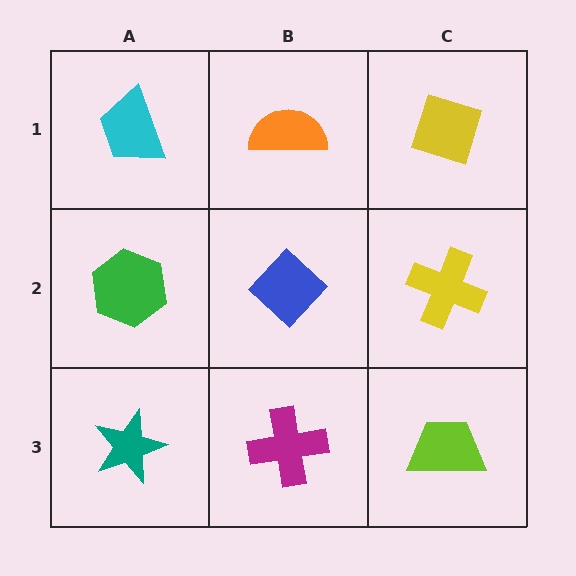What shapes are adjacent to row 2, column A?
A cyan trapezoid (row 1, column A), a teal star (row 3, column A), a blue diamond (row 2, column B).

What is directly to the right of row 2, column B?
A yellow cross.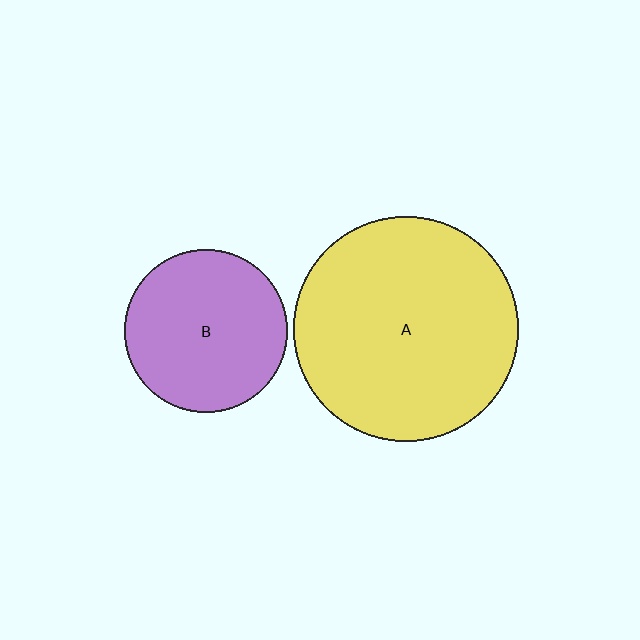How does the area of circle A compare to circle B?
Approximately 1.9 times.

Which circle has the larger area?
Circle A (yellow).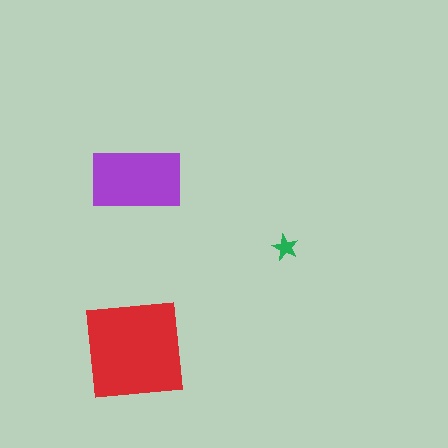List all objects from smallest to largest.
The green star, the purple rectangle, the red square.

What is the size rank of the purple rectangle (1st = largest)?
2nd.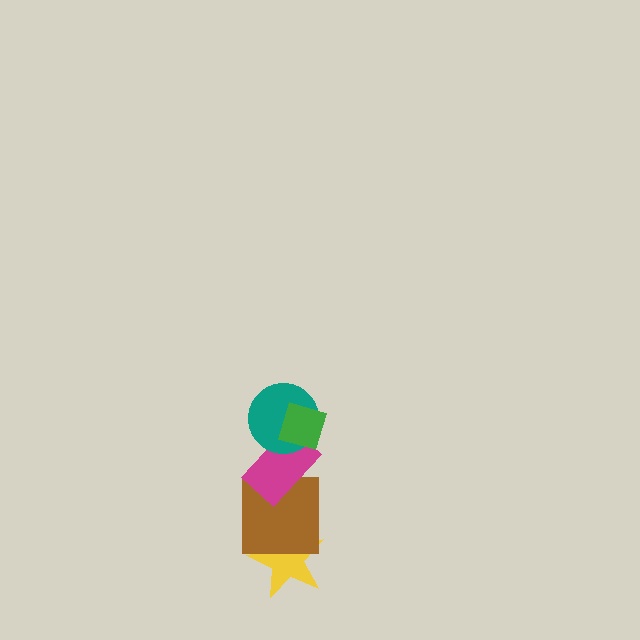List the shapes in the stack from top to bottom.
From top to bottom: the green diamond, the teal circle, the magenta rectangle, the brown square, the yellow star.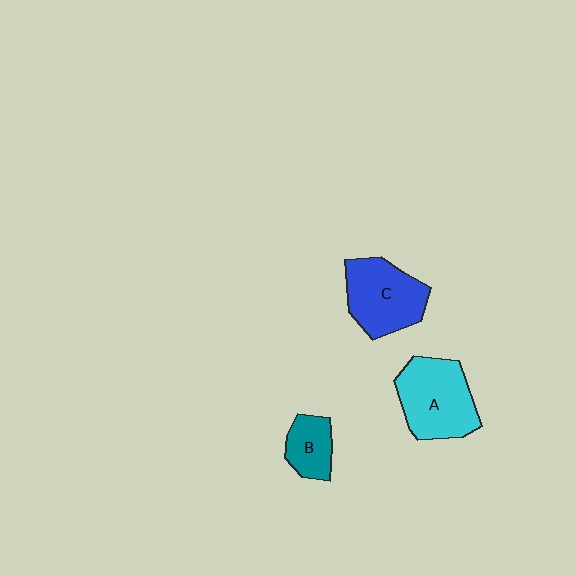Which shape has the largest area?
Shape A (cyan).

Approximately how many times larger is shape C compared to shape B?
Approximately 1.9 times.